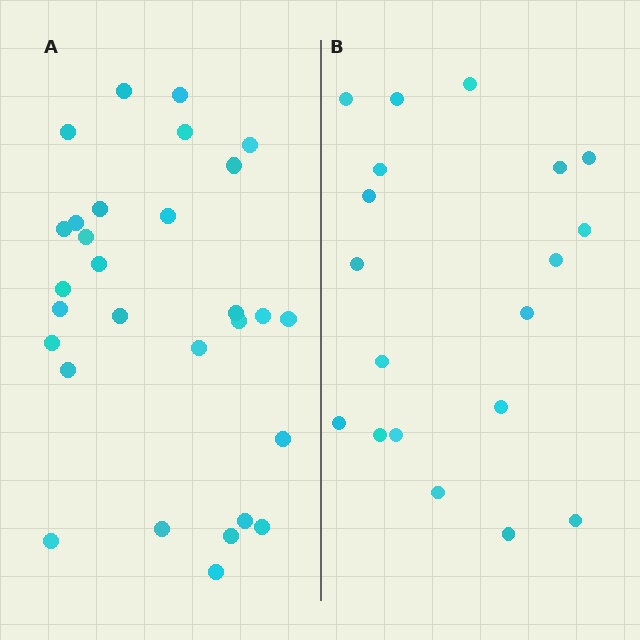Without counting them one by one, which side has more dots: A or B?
Region A (the left region) has more dots.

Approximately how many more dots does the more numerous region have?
Region A has roughly 10 or so more dots than region B.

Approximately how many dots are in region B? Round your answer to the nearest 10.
About 20 dots. (The exact count is 19, which rounds to 20.)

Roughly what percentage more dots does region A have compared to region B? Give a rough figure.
About 55% more.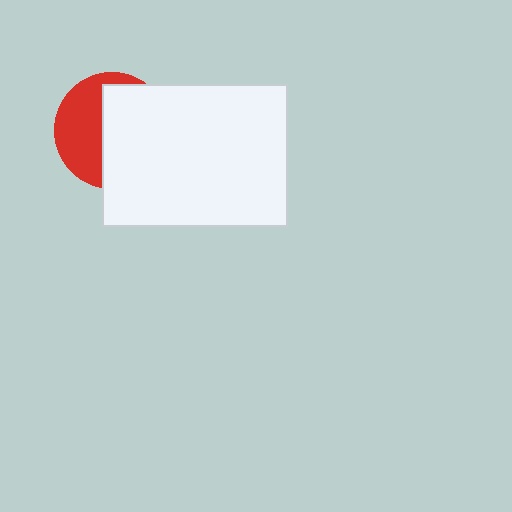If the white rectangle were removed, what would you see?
You would see the complete red circle.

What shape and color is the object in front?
The object in front is a white rectangle.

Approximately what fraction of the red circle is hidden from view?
Roughly 58% of the red circle is hidden behind the white rectangle.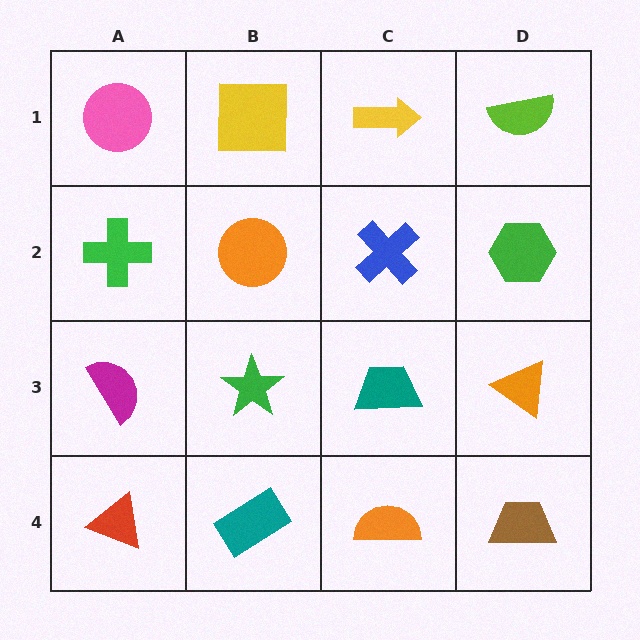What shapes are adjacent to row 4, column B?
A green star (row 3, column B), a red triangle (row 4, column A), an orange semicircle (row 4, column C).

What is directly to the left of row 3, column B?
A magenta semicircle.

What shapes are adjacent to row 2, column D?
A lime semicircle (row 1, column D), an orange triangle (row 3, column D), a blue cross (row 2, column C).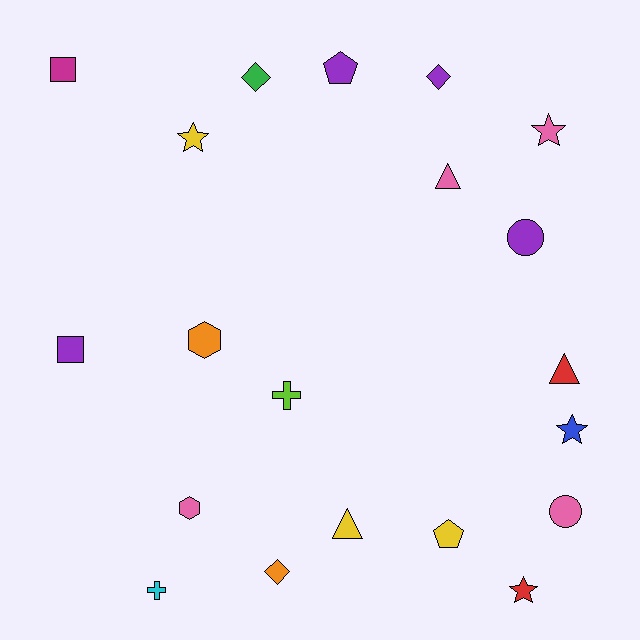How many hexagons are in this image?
There are 2 hexagons.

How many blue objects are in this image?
There is 1 blue object.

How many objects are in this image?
There are 20 objects.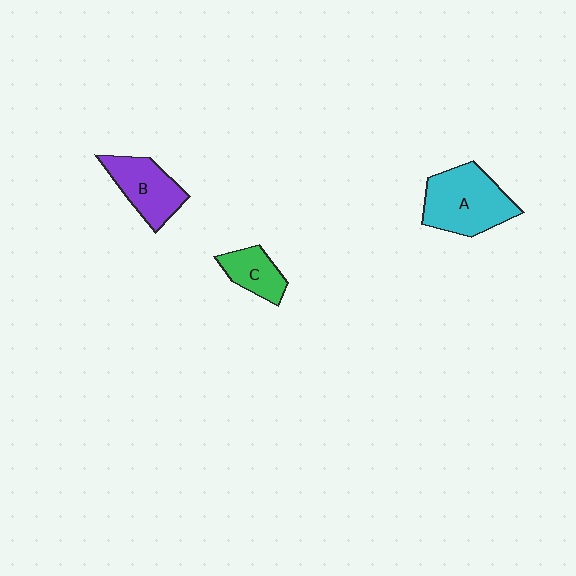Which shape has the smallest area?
Shape C (green).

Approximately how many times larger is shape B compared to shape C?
Approximately 1.5 times.